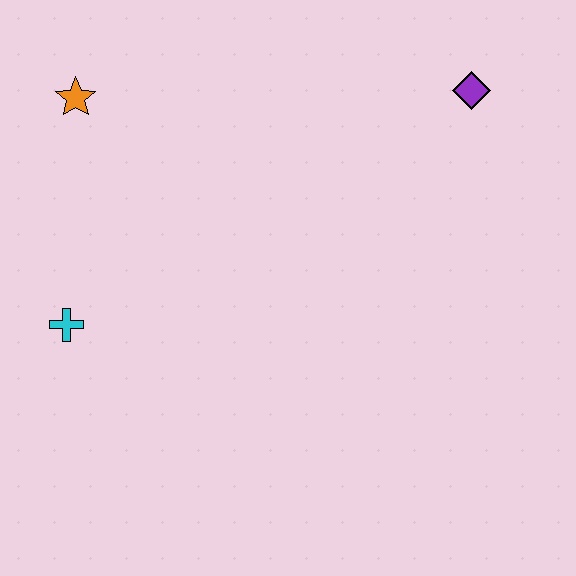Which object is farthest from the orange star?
The purple diamond is farthest from the orange star.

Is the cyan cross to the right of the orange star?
No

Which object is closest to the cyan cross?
The orange star is closest to the cyan cross.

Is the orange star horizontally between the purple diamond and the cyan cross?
Yes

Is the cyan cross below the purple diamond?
Yes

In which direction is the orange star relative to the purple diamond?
The orange star is to the left of the purple diamond.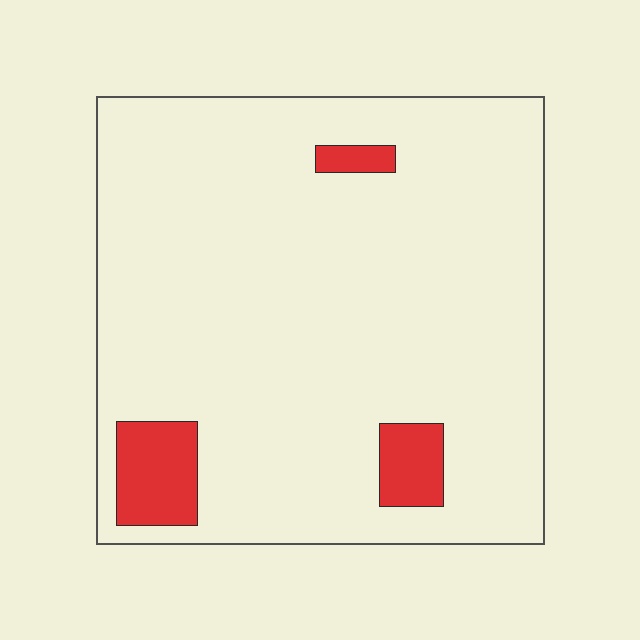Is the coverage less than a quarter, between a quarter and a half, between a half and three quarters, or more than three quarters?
Less than a quarter.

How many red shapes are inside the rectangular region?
3.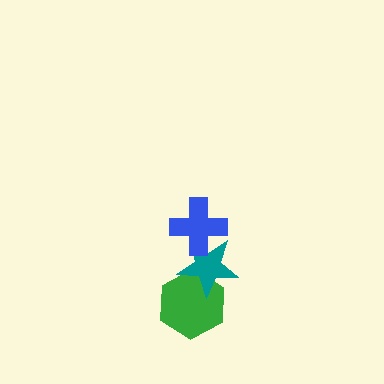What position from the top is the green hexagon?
The green hexagon is 3rd from the top.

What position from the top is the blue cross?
The blue cross is 1st from the top.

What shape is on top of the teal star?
The blue cross is on top of the teal star.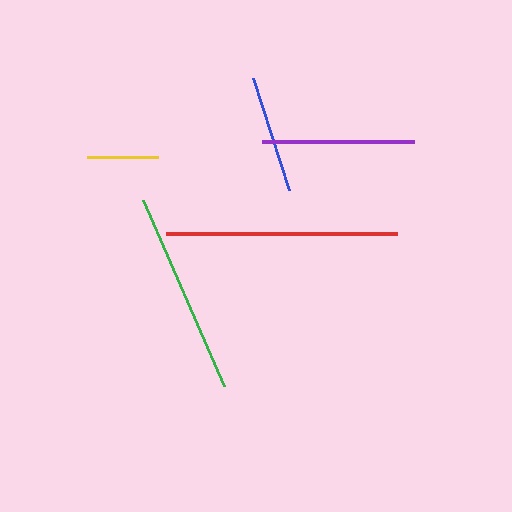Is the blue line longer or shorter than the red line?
The red line is longer than the blue line.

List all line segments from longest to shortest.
From longest to shortest: red, green, purple, blue, yellow.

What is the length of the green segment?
The green segment is approximately 202 pixels long.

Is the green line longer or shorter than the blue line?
The green line is longer than the blue line.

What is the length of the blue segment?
The blue segment is approximately 117 pixels long.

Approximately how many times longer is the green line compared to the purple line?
The green line is approximately 1.3 times the length of the purple line.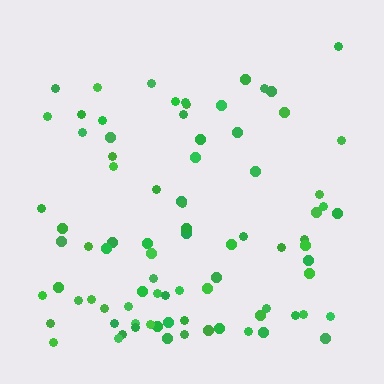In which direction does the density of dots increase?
From top to bottom, with the bottom side densest.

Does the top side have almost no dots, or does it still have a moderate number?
Still a moderate number, just noticeably fewer than the bottom.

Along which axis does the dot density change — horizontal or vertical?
Vertical.